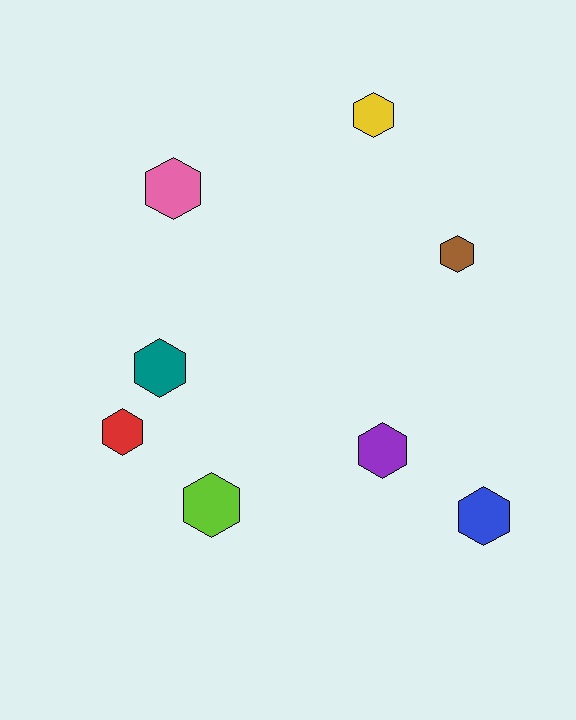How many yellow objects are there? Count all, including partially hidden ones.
There is 1 yellow object.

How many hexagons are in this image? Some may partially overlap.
There are 8 hexagons.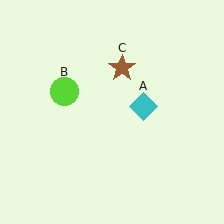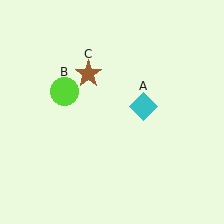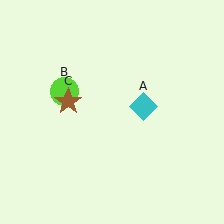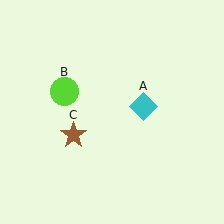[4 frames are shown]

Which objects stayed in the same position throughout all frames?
Cyan diamond (object A) and lime circle (object B) remained stationary.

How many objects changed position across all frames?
1 object changed position: brown star (object C).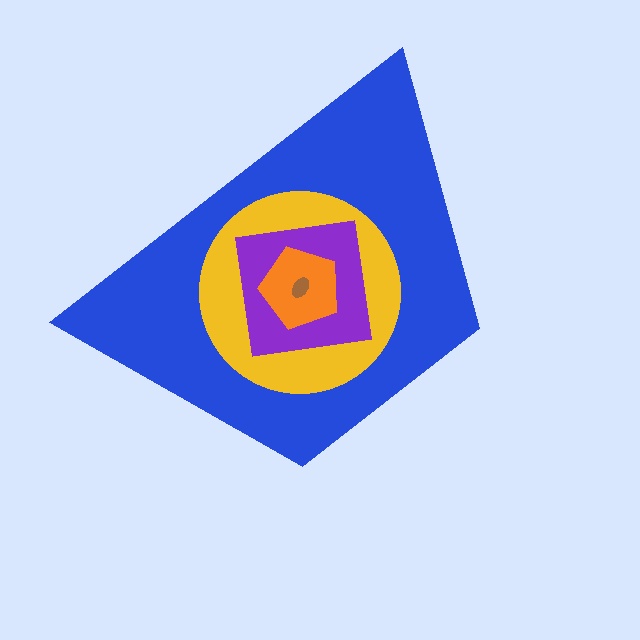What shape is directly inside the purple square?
The orange pentagon.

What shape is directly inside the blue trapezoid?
The yellow circle.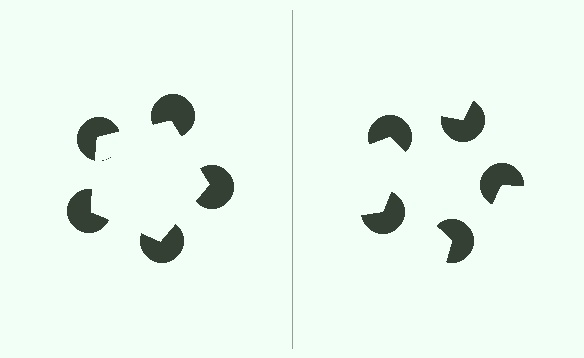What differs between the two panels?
The pac-man discs are positioned identically on both sides; only the wedge orientations differ. On the left they align to a pentagon; on the right they are misaligned.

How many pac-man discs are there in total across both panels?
10 — 5 on each side.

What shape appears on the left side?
An illusory pentagon.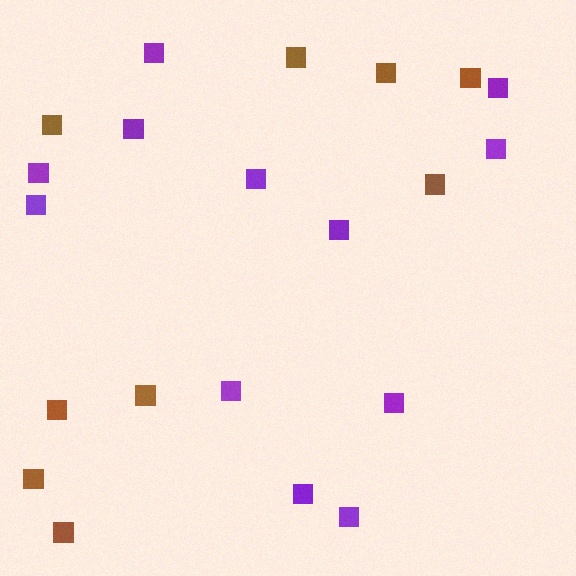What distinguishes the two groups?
There are 2 groups: one group of purple squares (12) and one group of brown squares (9).